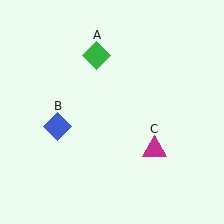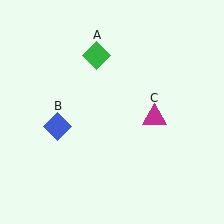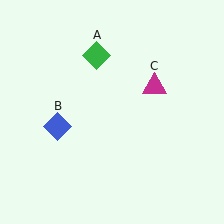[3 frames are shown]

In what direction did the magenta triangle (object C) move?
The magenta triangle (object C) moved up.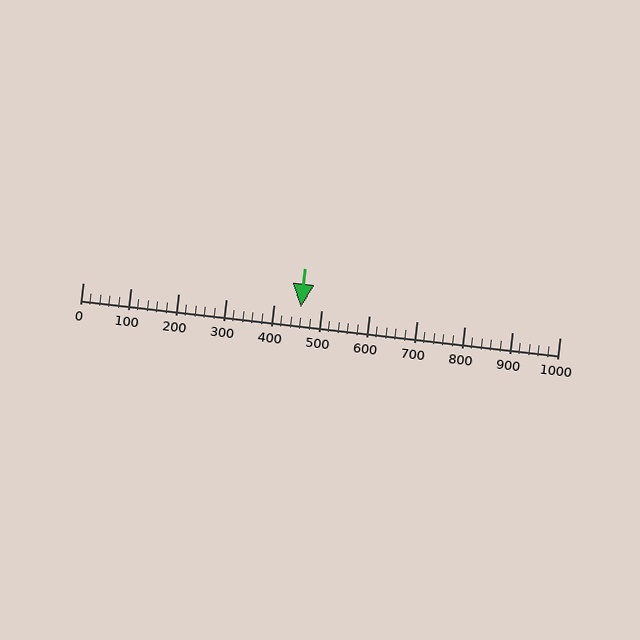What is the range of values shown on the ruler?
The ruler shows values from 0 to 1000.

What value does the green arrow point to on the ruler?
The green arrow points to approximately 457.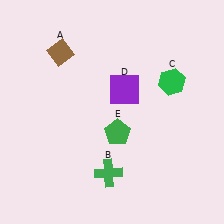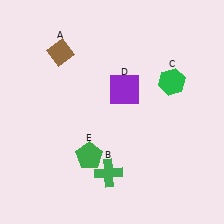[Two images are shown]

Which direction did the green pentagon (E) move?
The green pentagon (E) moved left.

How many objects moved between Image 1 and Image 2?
1 object moved between the two images.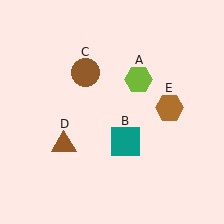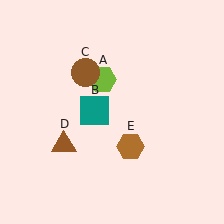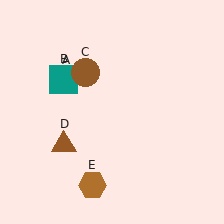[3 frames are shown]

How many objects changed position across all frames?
3 objects changed position: lime hexagon (object A), teal square (object B), brown hexagon (object E).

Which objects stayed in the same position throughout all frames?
Brown circle (object C) and brown triangle (object D) remained stationary.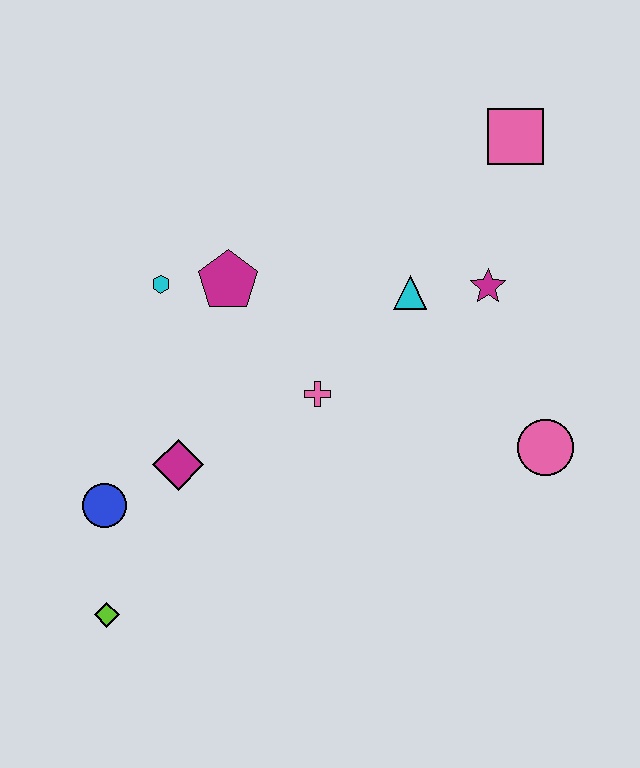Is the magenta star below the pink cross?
No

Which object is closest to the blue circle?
The magenta diamond is closest to the blue circle.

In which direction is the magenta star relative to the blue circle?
The magenta star is to the right of the blue circle.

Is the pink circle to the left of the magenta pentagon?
No